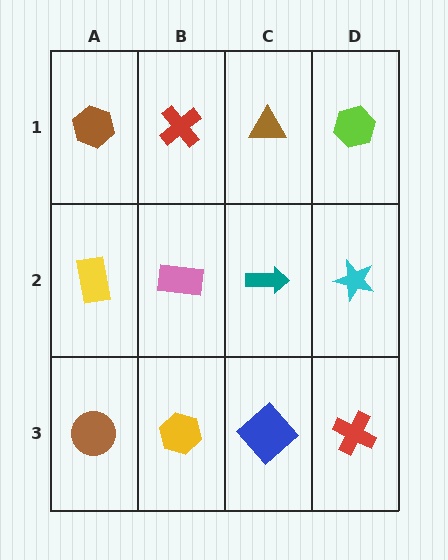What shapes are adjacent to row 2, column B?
A red cross (row 1, column B), a yellow hexagon (row 3, column B), a yellow rectangle (row 2, column A), a teal arrow (row 2, column C).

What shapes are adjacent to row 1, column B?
A pink rectangle (row 2, column B), a brown hexagon (row 1, column A), a brown triangle (row 1, column C).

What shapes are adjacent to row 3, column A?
A yellow rectangle (row 2, column A), a yellow hexagon (row 3, column B).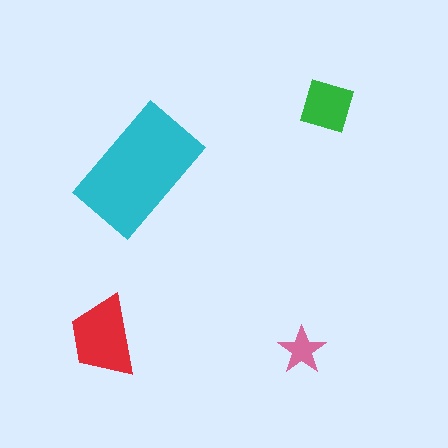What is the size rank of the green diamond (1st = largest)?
3rd.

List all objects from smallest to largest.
The pink star, the green diamond, the red trapezoid, the cyan rectangle.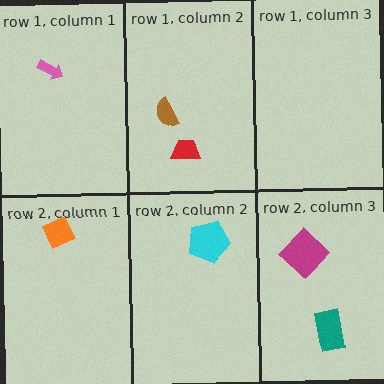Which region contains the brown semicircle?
The row 1, column 2 region.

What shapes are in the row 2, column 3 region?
The teal rectangle, the magenta diamond.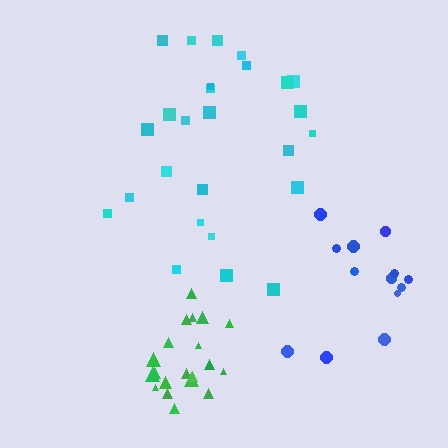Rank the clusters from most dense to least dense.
green, cyan, blue.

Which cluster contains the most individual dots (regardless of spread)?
Cyan (26).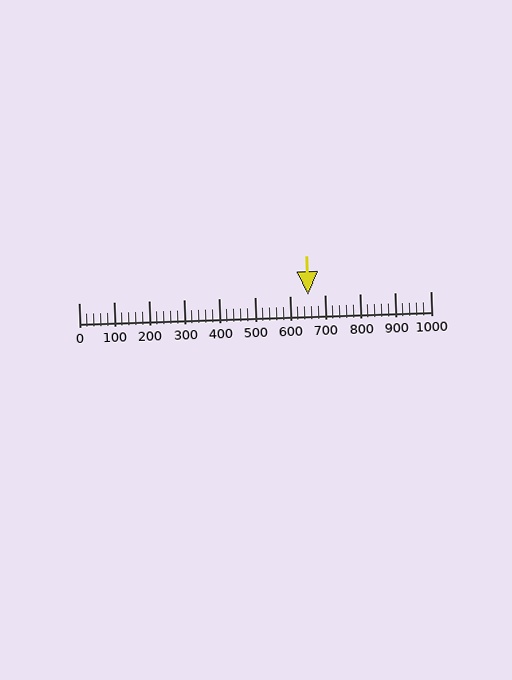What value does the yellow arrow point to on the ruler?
The yellow arrow points to approximately 653.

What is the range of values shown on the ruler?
The ruler shows values from 0 to 1000.